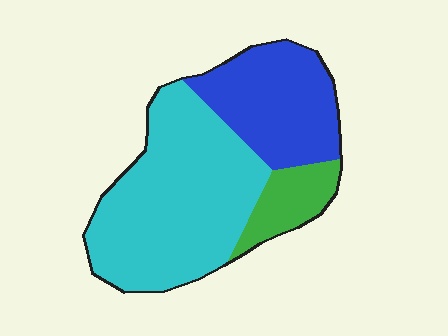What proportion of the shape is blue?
Blue covers 31% of the shape.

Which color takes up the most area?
Cyan, at roughly 55%.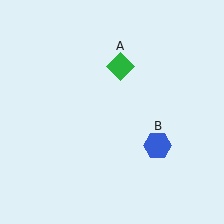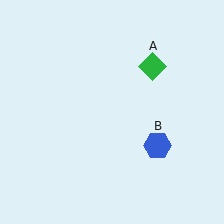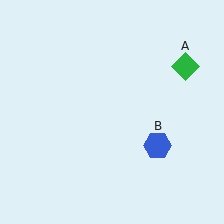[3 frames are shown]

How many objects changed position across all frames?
1 object changed position: green diamond (object A).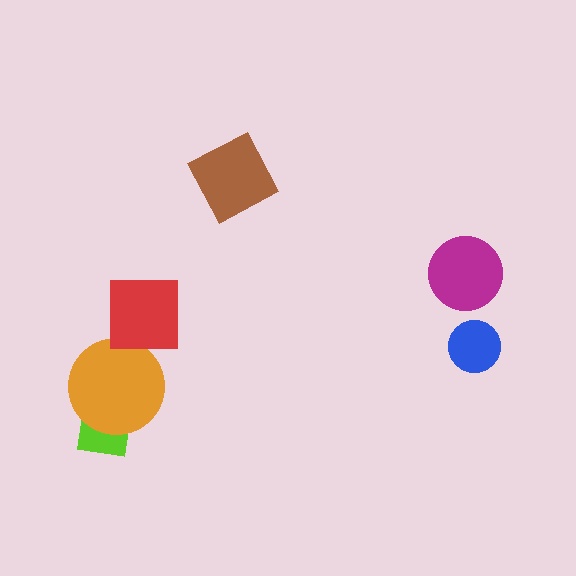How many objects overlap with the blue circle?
0 objects overlap with the blue circle.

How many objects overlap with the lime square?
1 object overlaps with the lime square.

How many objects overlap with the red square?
0 objects overlap with the red square.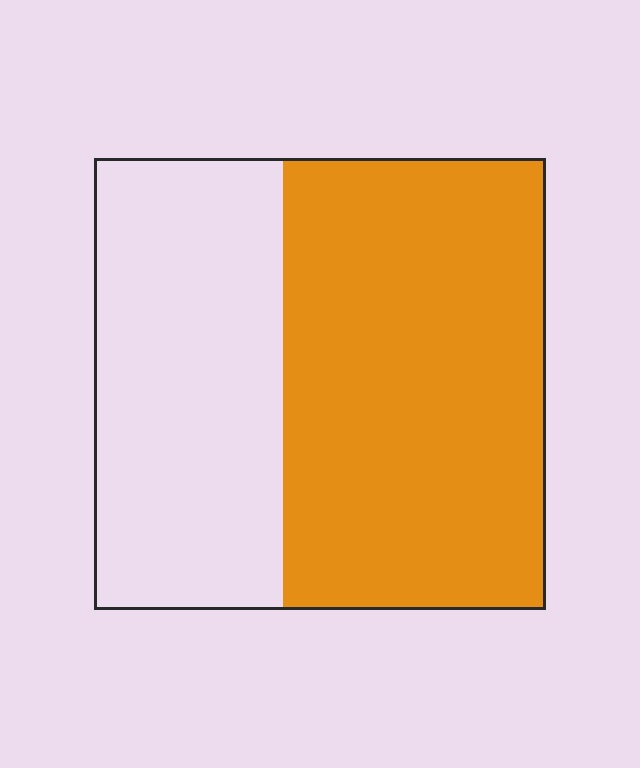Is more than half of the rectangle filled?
Yes.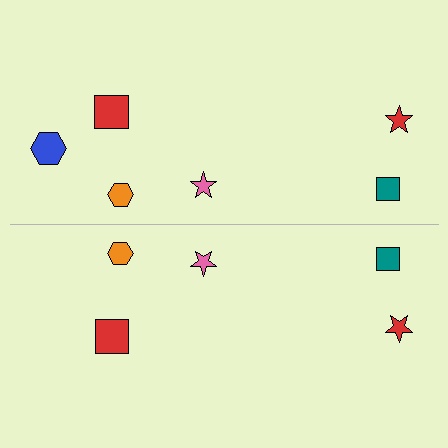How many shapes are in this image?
There are 11 shapes in this image.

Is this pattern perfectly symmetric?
No, the pattern is not perfectly symmetric. A blue hexagon is missing from the bottom side.